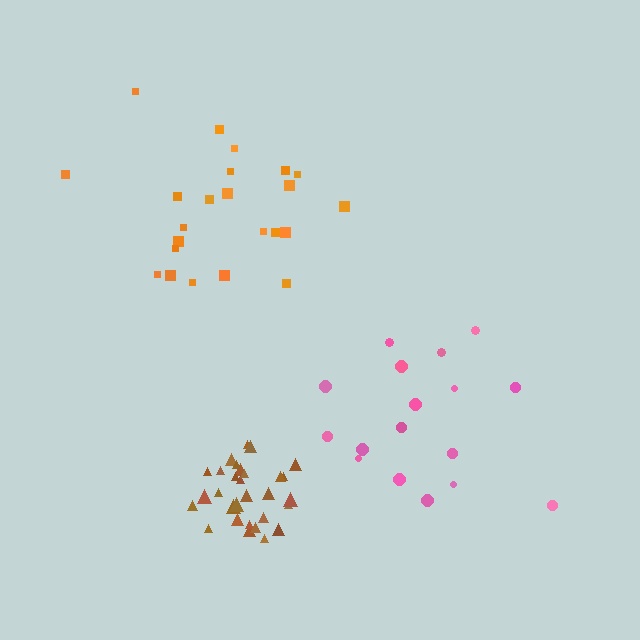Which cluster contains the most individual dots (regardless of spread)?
Brown (30).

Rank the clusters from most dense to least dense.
brown, orange, pink.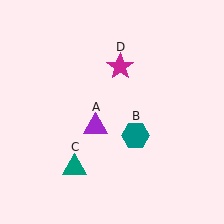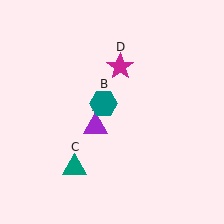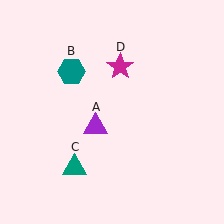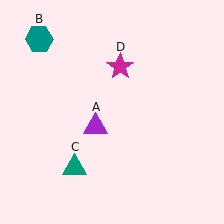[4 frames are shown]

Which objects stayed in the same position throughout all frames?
Purple triangle (object A) and teal triangle (object C) and magenta star (object D) remained stationary.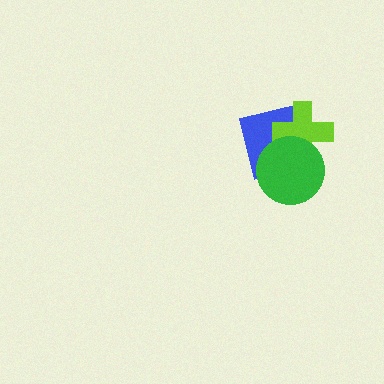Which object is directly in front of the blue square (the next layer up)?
The lime cross is directly in front of the blue square.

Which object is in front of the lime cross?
The green circle is in front of the lime cross.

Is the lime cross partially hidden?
Yes, it is partially covered by another shape.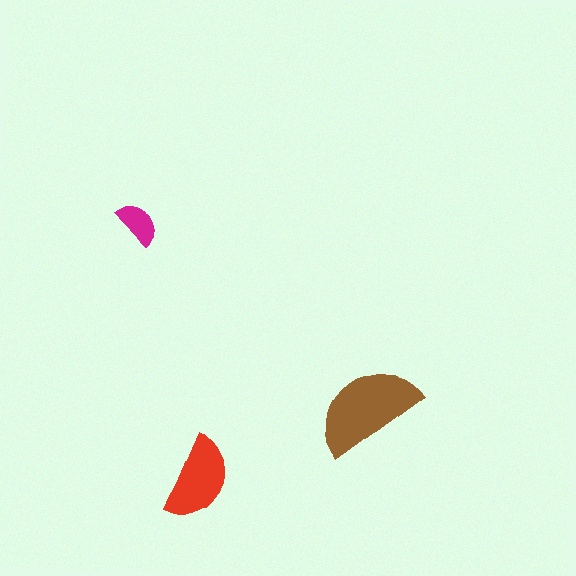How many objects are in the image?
There are 3 objects in the image.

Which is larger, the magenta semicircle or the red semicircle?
The red one.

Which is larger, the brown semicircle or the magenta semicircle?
The brown one.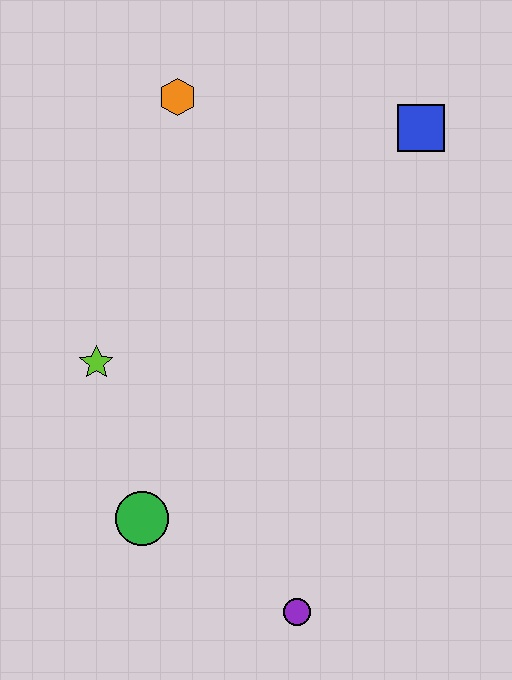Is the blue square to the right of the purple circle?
Yes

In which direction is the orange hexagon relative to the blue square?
The orange hexagon is to the left of the blue square.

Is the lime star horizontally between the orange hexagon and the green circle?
No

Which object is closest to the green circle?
The lime star is closest to the green circle.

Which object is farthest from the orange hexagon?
The purple circle is farthest from the orange hexagon.